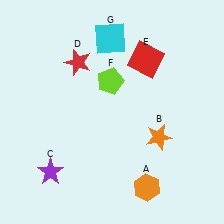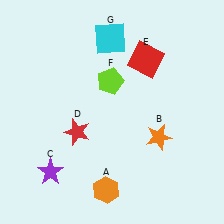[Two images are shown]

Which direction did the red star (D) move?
The red star (D) moved down.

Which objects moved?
The objects that moved are: the orange hexagon (A), the red star (D).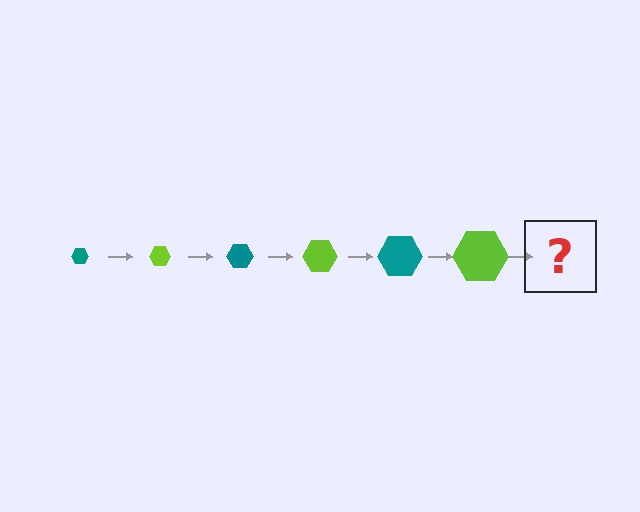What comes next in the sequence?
The next element should be a teal hexagon, larger than the previous one.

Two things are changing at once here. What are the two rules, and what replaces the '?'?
The two rules are that the hexagon grows larger each step and the color cycles through teal and lime. The '?' should be a teal hexagon, larger than the previous one.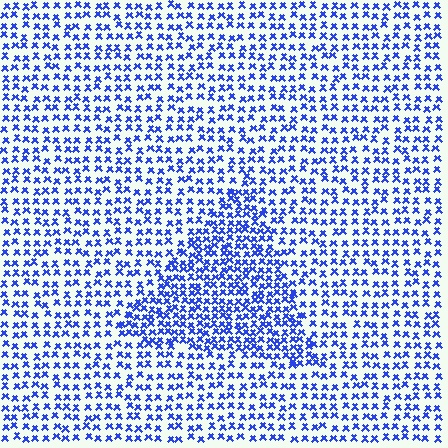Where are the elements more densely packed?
The elements are more densely packed inside the triangle boundary.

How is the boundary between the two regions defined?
The boundary is defined by a change in element density (approximately 1.7x ratio). All elements are the same color, size, and shape.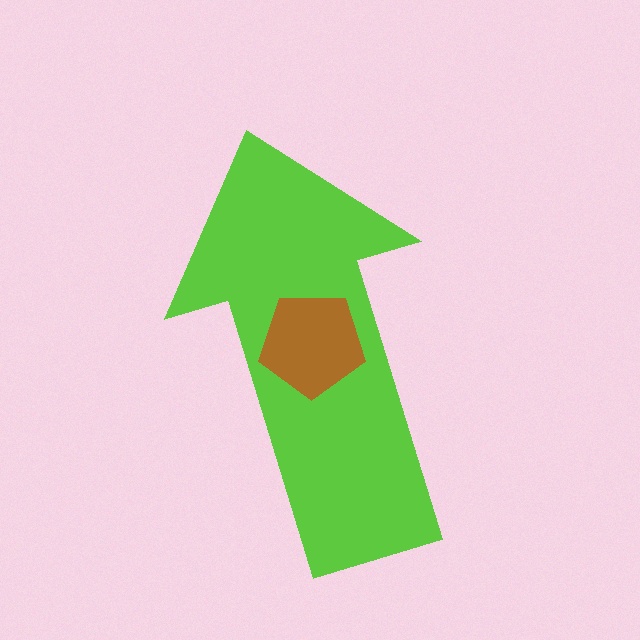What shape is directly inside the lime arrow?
The brown pentagon.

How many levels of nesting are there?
2.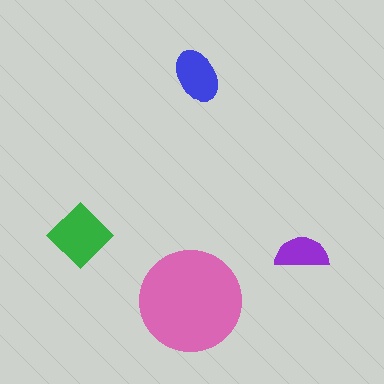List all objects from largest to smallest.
The pink circle, the green diamond, the blue ellipse, the purple semicircle.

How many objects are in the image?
There are 4 objects in the image.